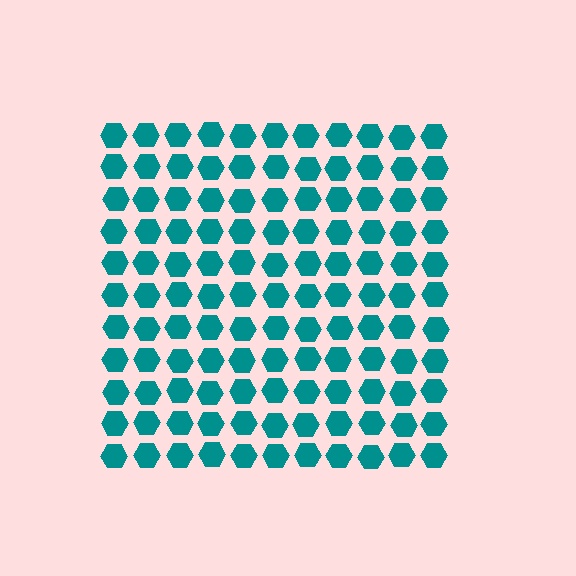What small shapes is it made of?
It is made of small hexagons.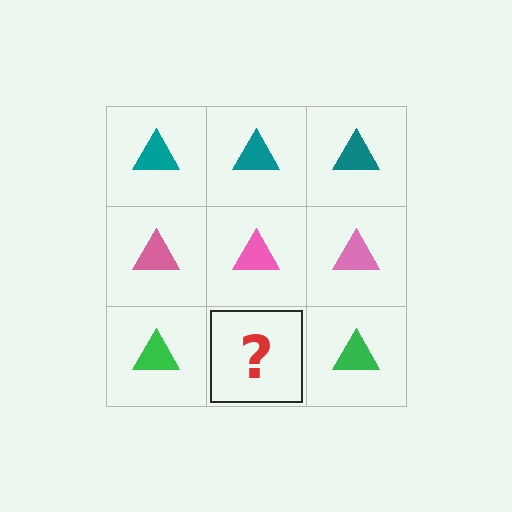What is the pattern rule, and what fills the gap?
The rule is that each row has a consistent color. The gap should be filled with a green triangle.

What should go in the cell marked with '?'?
The missing cell should contain a green triangle.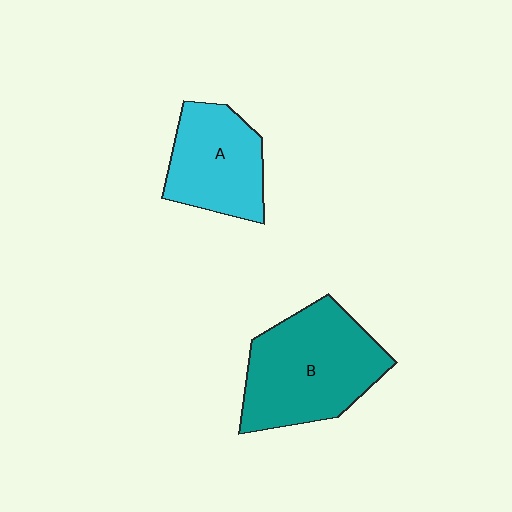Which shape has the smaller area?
Shape A (cyan).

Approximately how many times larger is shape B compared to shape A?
Approximately 1.4 times.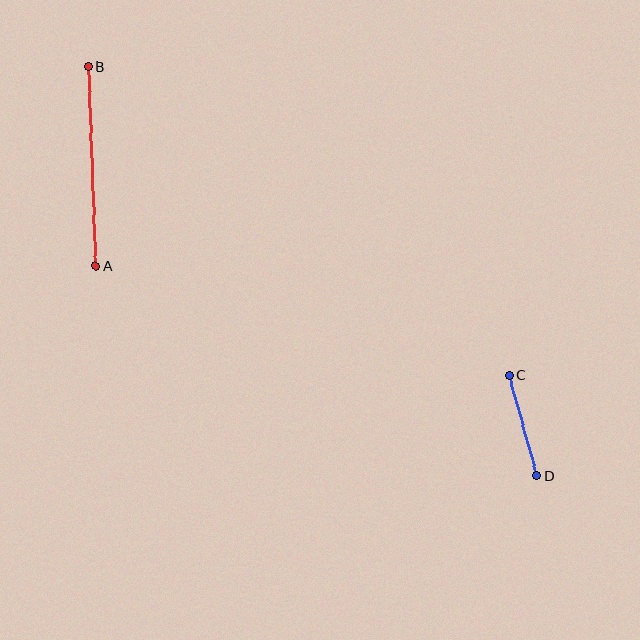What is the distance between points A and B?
The distance is approximately 200 pixels.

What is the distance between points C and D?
The distance is approximately 105 pixels.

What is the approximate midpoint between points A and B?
The midpoint is at approximately (92, 166) pixels.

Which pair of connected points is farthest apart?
Points A and B are farthest apart.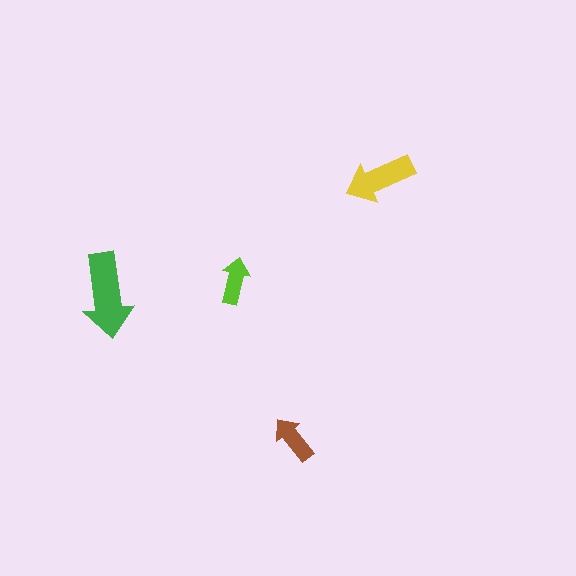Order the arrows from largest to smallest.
the green one, the yellow one, the brown one, the lime one.